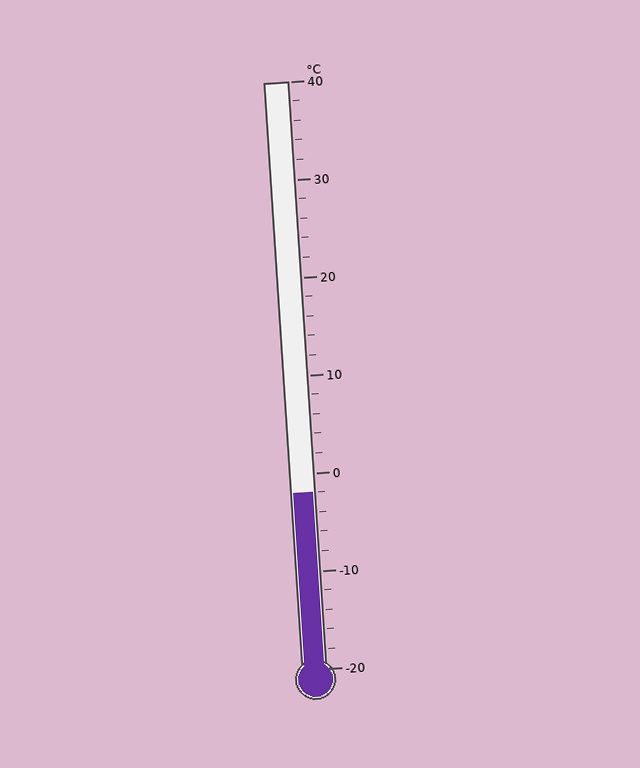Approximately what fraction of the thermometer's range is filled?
The thermometer is filled to approximately 30% of its range.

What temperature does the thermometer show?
The thermometer shows approximately -2°C.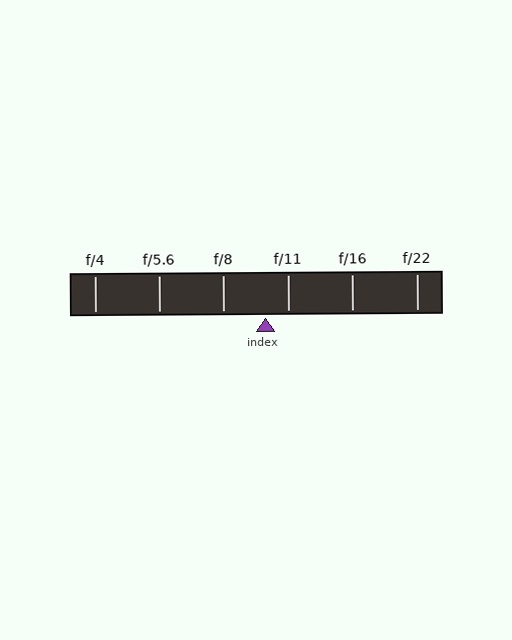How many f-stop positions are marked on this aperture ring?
There are 6 f-stop positions marked.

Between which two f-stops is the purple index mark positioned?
The index mark is between f/8 and f/11.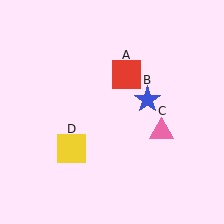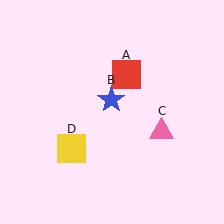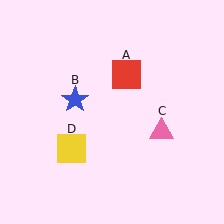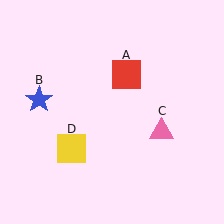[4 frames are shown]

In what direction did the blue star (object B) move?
The blue star (object B) moved left.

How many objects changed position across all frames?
1 object changed position: blue star (object B).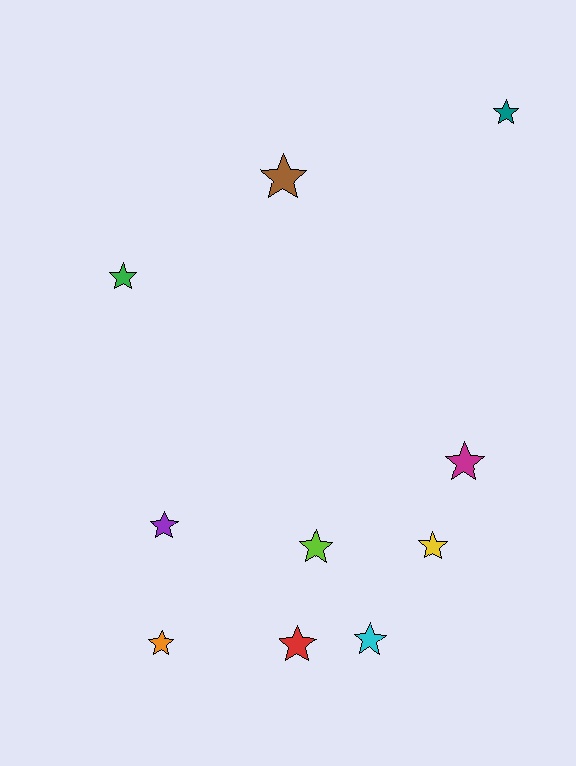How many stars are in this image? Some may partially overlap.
There are 10 stars.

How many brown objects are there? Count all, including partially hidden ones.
There is 1 brown object.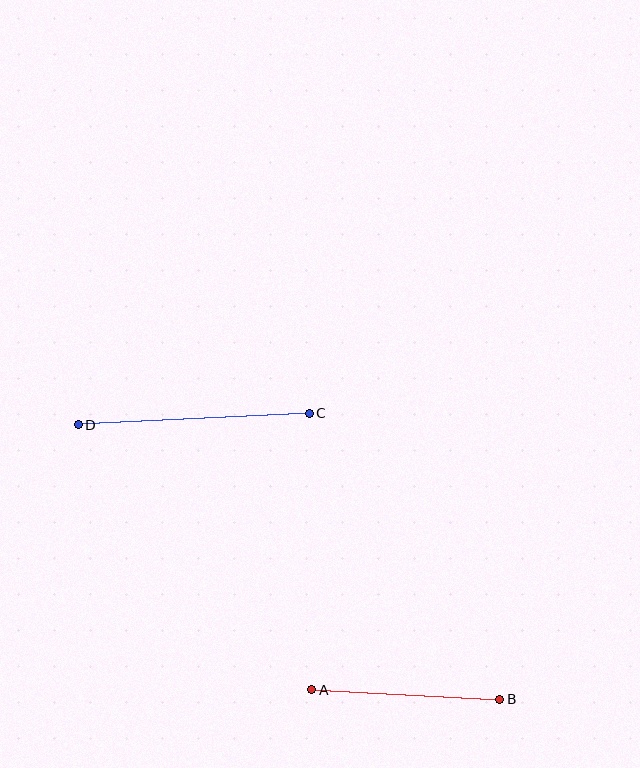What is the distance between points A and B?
The distance is approximately 188 pixels.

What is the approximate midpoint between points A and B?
The midpoint is at approximately (406, 695) pixels.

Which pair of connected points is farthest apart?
Points C and D are farthest apart.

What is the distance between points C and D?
The distance is approximately 231 pixels.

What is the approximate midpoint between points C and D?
The midpoint is at approximately (194, 419) pixels.